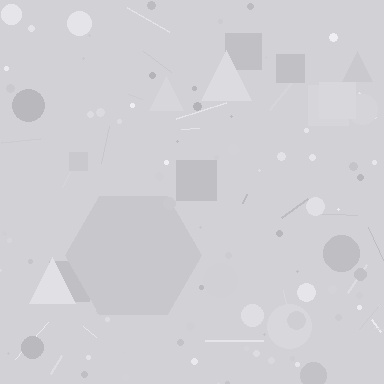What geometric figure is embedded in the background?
A hexagon is embedded in the background.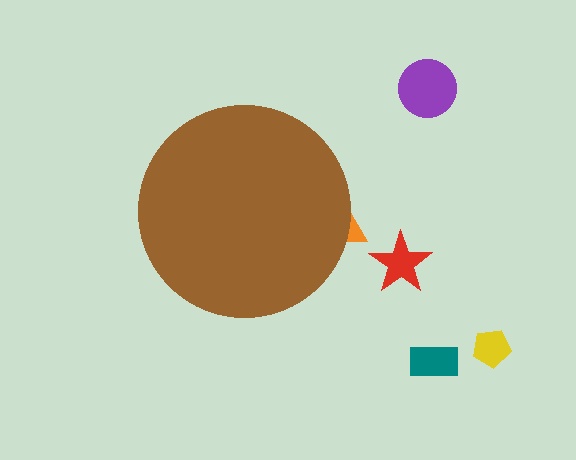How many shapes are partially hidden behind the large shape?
1 shape is partially hidden.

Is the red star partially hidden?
No, the red star is fully visible.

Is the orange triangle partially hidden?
Yes, the orange triangle is partially hidden behind the brown circle.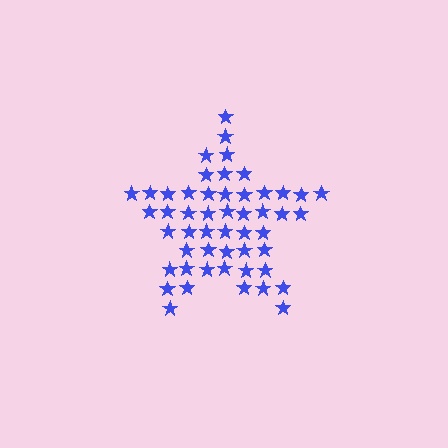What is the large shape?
The large shape is a star.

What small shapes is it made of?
It is made of small stars.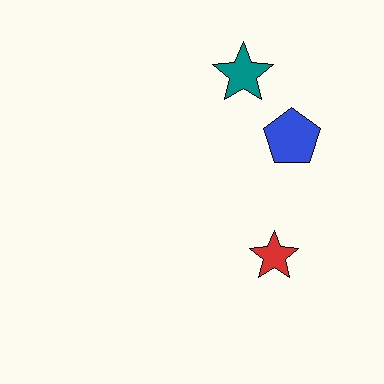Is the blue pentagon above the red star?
Yes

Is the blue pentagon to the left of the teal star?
No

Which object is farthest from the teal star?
The red star is farthest from the teal star.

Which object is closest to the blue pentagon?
The teal star is closest to the blue pentagon.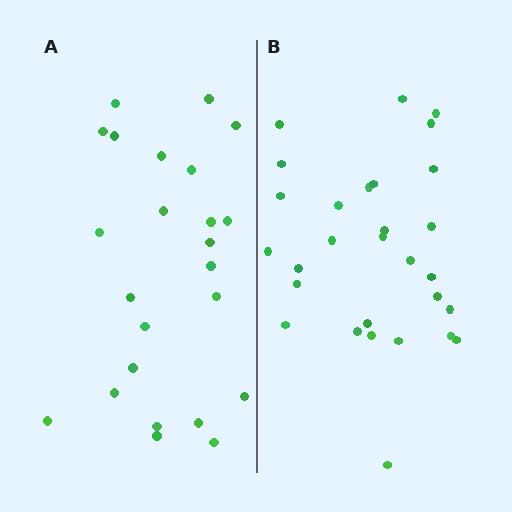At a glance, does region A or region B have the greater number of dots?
Region B (the right region) has more dots.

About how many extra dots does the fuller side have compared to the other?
Region B has about 5 more dots than region A.